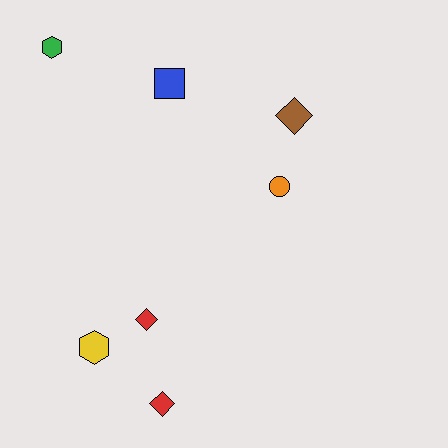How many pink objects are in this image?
There are no pink objects.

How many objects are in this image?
There are 7 objects.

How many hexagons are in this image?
There are 2 hexagons.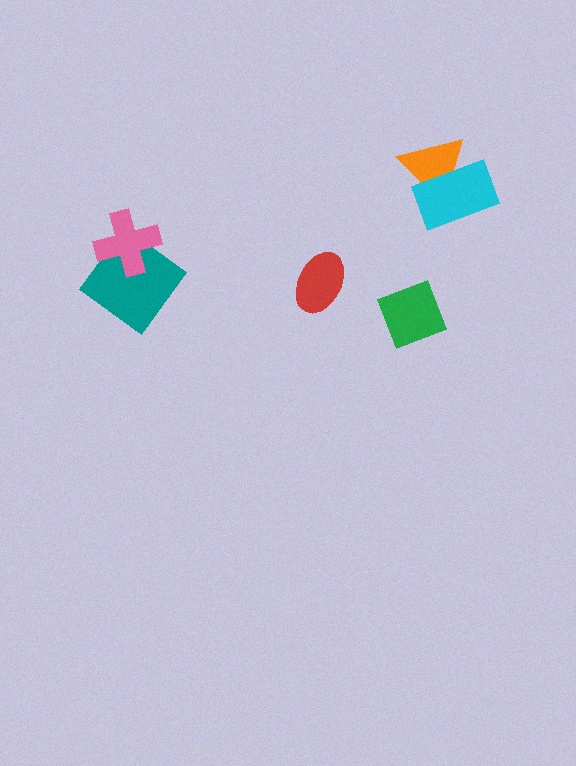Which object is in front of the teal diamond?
The pink cross is in front of the teal diamond.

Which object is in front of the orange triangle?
The cyan rectangle is in front of the orange triangle.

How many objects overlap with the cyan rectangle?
1 object overlaps with the cyan rectangle.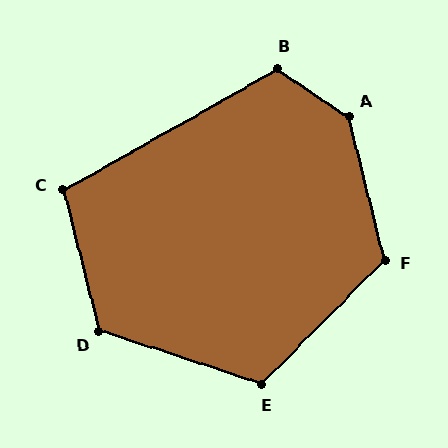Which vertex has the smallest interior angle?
C, at approximately 105 degrees.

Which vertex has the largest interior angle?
A, at approximately 138 degrees.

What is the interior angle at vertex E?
Approximately 117 degrees (obtuse).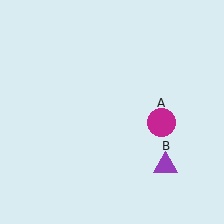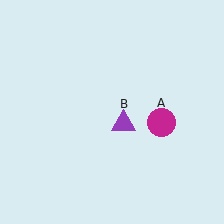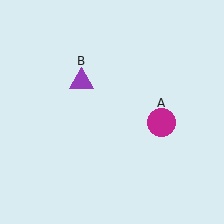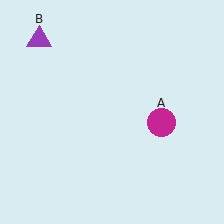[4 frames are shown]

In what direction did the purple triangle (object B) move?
The purple triangle (object B) moved up and to the left.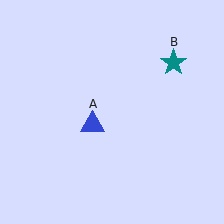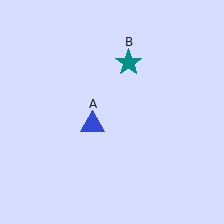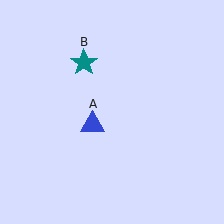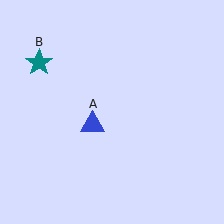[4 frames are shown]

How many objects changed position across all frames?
1 object changed position: teal star (object B).